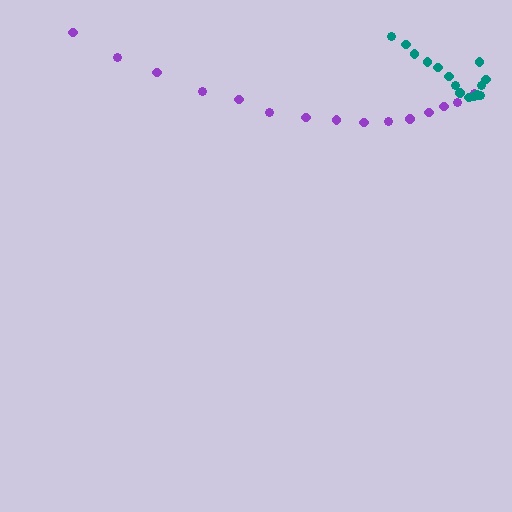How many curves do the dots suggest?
There are 2 distinct paths.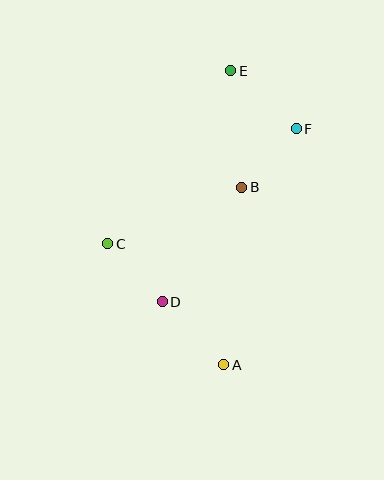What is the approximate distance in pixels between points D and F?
The distance between D and F is approximately 219 pixels.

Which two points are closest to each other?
Points B and F are closest to each other.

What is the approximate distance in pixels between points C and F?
The distance between C and F is approximately 221 pixels.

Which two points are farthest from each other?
Points A and E are farthest from each other.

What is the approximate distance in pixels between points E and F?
The distance between E and F is approximately 88 pixels.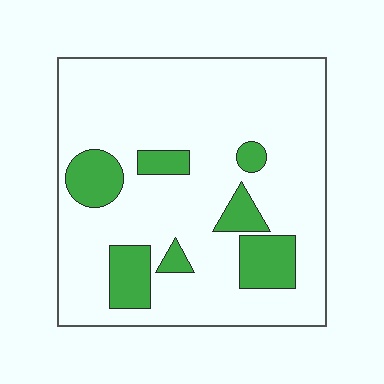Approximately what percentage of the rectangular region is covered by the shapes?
Approximately 20%.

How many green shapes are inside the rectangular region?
7.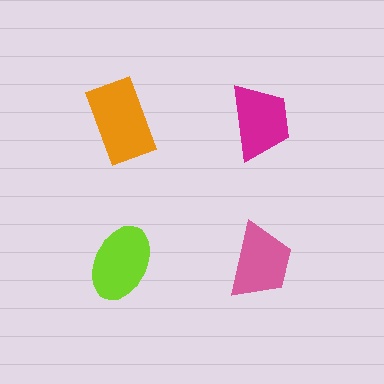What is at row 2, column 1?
A lime ellipse.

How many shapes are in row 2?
2 shapes.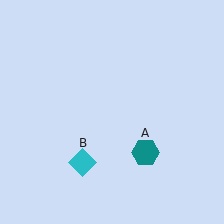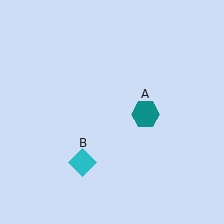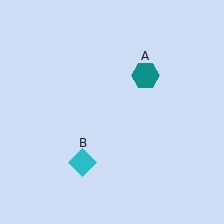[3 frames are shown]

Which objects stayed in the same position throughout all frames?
Cyan diamond (object B) remained stationary.